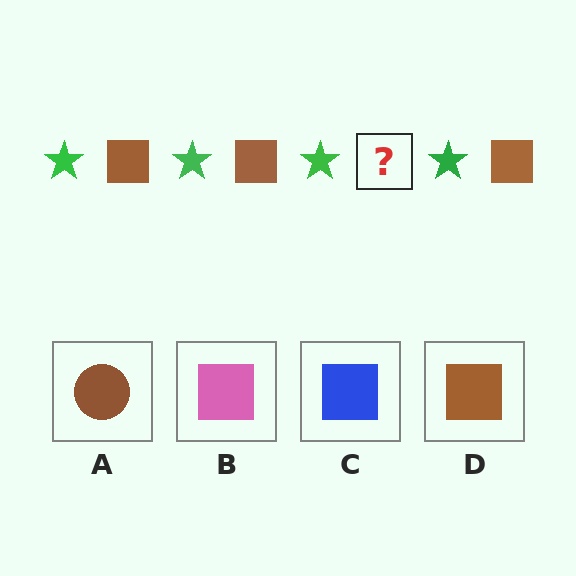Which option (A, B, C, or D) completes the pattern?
D.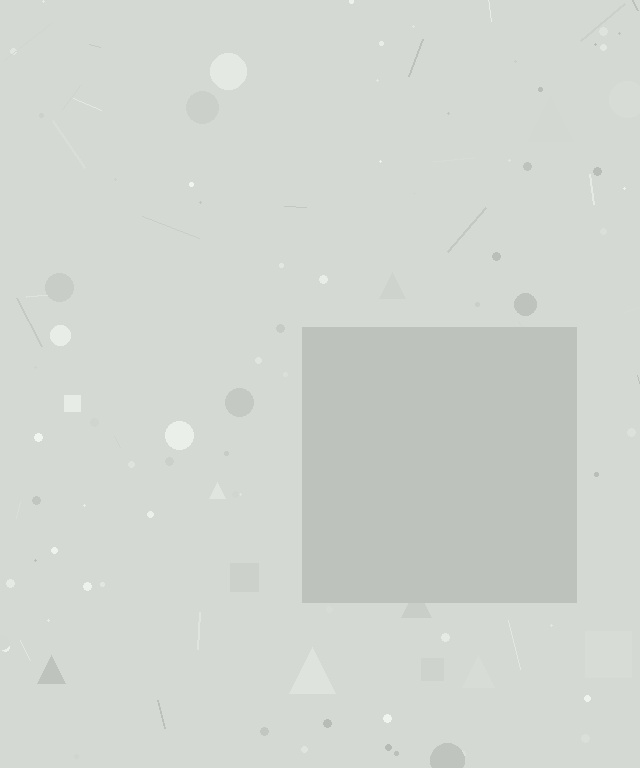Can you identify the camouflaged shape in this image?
The camouflaged shape is a square.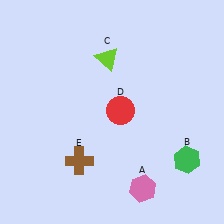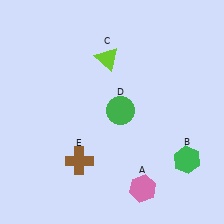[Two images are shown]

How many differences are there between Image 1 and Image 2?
There is 1 difference between the two images.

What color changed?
The circle (D) changed from red in Image 1 to green in Image 2.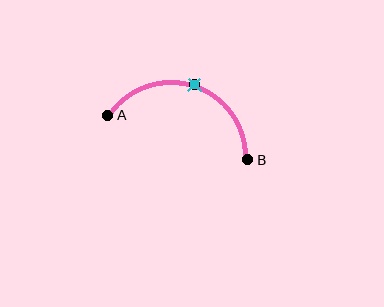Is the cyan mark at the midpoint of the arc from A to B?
Yes. The cyan mark lies on the arc at equal arc-length from both A and B — it is the arc midpoint.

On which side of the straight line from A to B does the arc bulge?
The arc bulges above the straight line connecting A and B.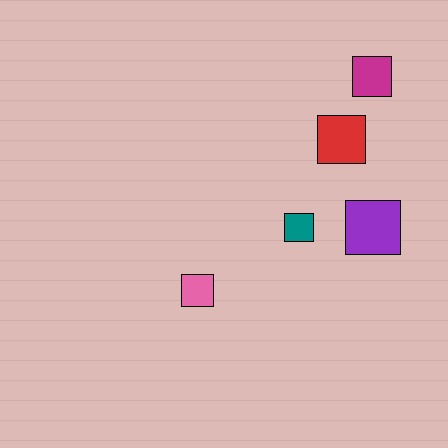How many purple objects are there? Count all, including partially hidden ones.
There is 1 purple object.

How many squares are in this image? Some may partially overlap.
There are 5 squares.